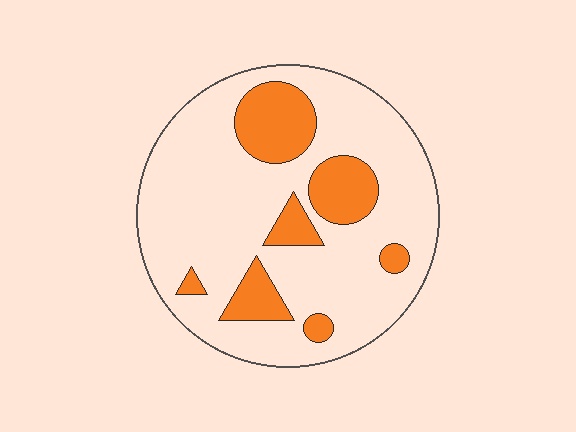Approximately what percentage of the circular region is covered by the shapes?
Approximately 20%.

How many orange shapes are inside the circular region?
7.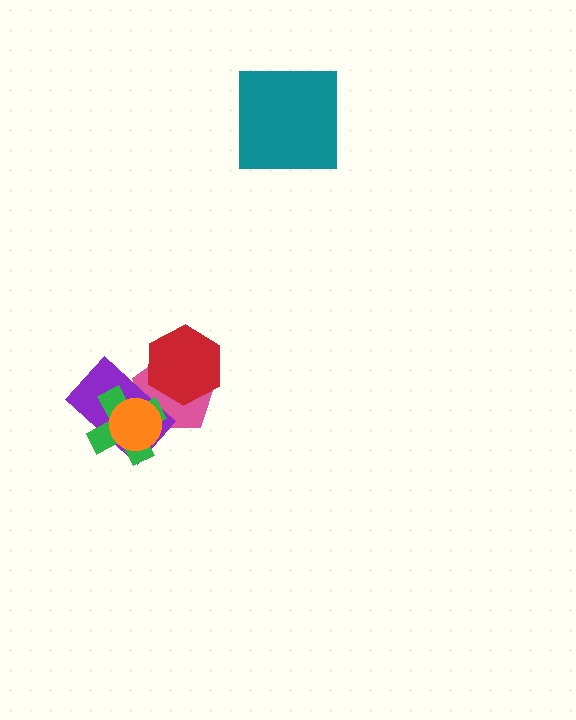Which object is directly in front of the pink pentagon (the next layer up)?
The red hexagon is directly in front of the pink pentagon.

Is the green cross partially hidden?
Yes, it is partially covered by another shape.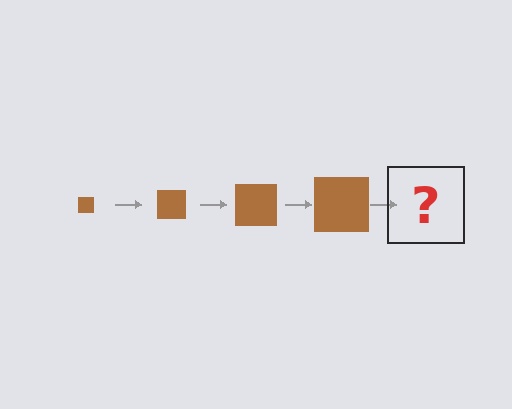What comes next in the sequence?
The next element should be a brown square, larger than the previous one.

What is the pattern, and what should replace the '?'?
The pattern is that the square gets progressively larger each step. The '?' should be a brown square, larger than the previous one.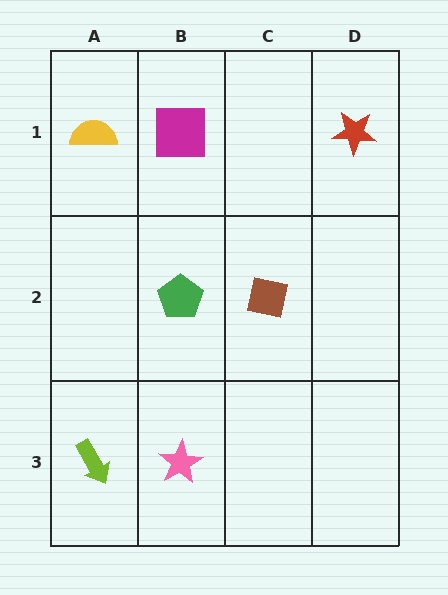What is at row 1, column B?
A magenta square.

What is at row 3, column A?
A lime arrow.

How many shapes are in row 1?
3 shapes.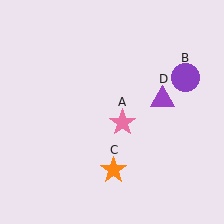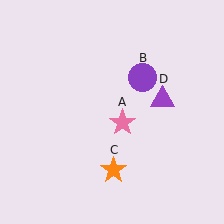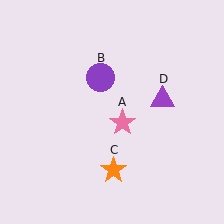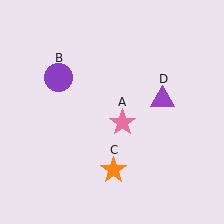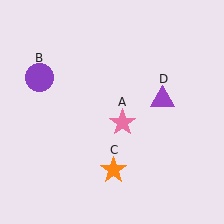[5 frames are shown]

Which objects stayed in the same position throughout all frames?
Pink star (object A) and orange star (object C) and purple triangle (object D) remained stationary.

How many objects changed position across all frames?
1 object changed position: purple circle (object B).